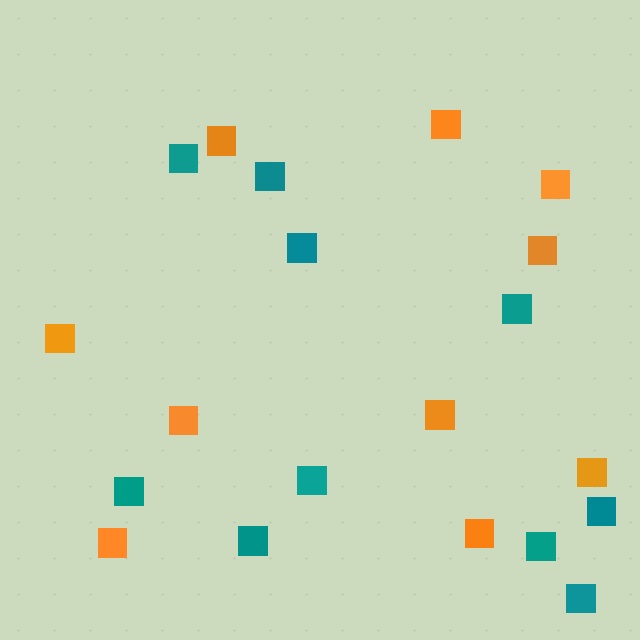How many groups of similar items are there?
There are 2 groups: one group of teal squares (10) and one group of orange squares (10).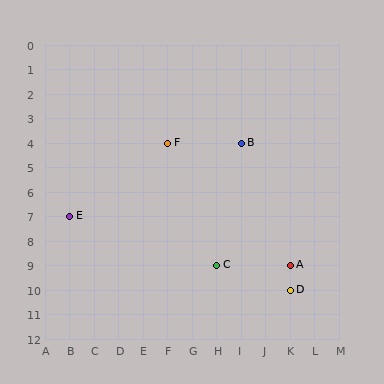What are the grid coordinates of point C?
Point C is at grid coordinates (H, 9).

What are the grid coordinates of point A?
Point A is at grid coordinates (K, 9).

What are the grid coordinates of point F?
Point F is at grid coordinates (F, 4).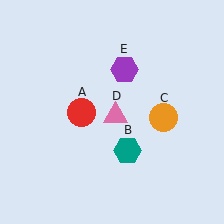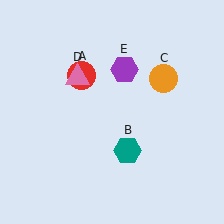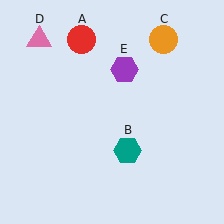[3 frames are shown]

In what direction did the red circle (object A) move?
The red circle (object A) moved up.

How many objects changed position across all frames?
3 objects changed position: red circle (object A), orange circle (object C), pink triangle (object D).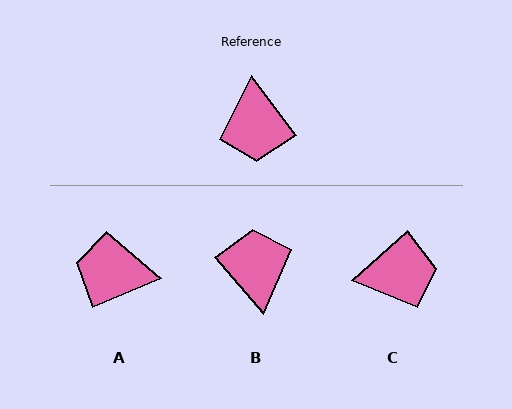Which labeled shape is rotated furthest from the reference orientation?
B, about 176 degrees away.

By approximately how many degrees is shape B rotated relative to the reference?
Approximately 176 degrees clockwise.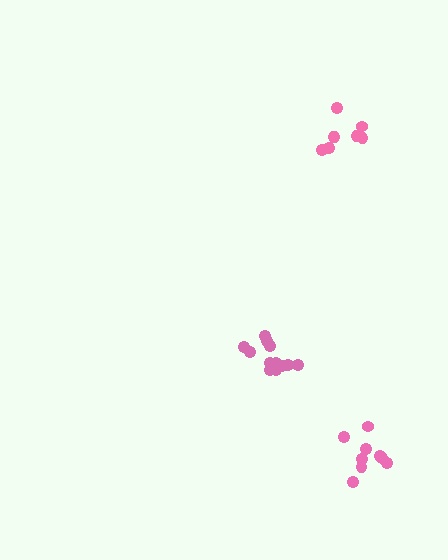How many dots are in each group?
Group 1: 9 dots, Group 2: 12 dots, Group 3: 8 dots (29 total).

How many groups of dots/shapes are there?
There are 3 groups.